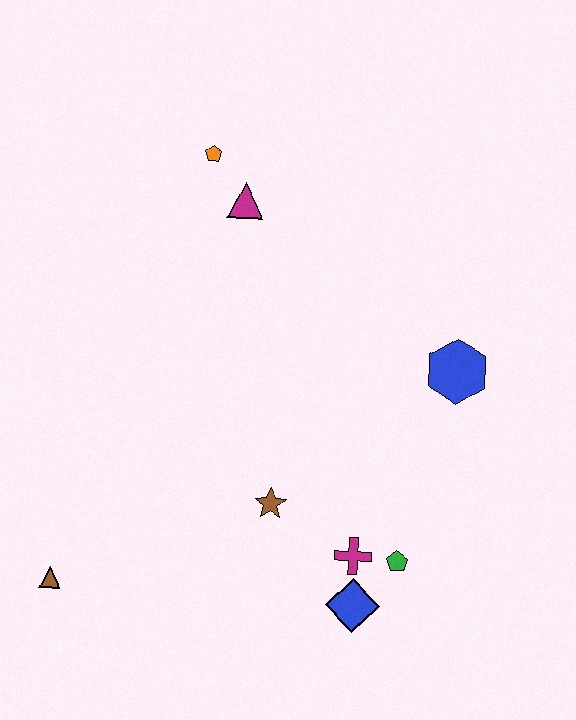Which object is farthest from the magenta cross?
The orange pentagon is farthest from the magenta cross.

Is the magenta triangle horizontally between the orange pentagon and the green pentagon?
Yes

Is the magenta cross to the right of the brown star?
Yes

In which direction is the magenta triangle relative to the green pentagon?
The magenta triangle is above the green pentagon.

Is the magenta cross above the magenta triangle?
No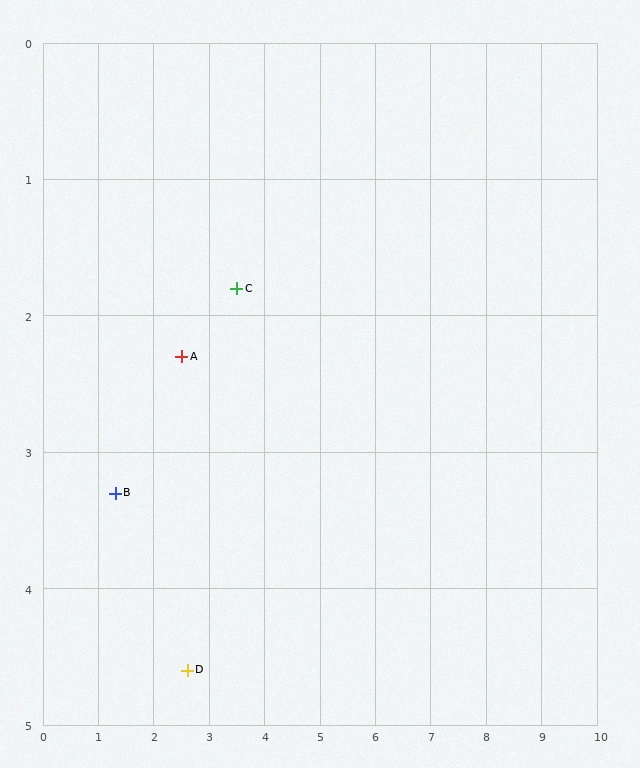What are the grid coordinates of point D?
Point D is at approximately (2.6, 4.6).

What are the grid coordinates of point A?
Point A is at approximately (2.5, 2.3).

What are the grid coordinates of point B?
Point B is at approximately (1.3, 3.3).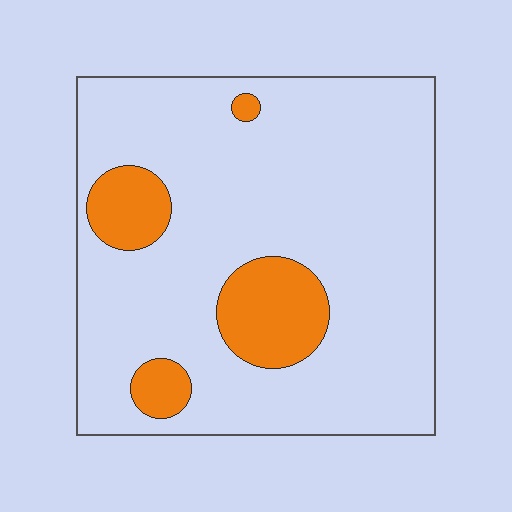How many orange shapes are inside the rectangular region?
4.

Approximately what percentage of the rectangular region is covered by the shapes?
Approximately 15%.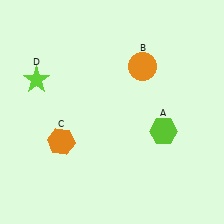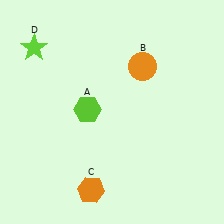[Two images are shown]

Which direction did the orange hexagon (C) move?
The orange hexagon (C) moved down.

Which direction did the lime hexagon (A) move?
The lime hexagon (A) moved left.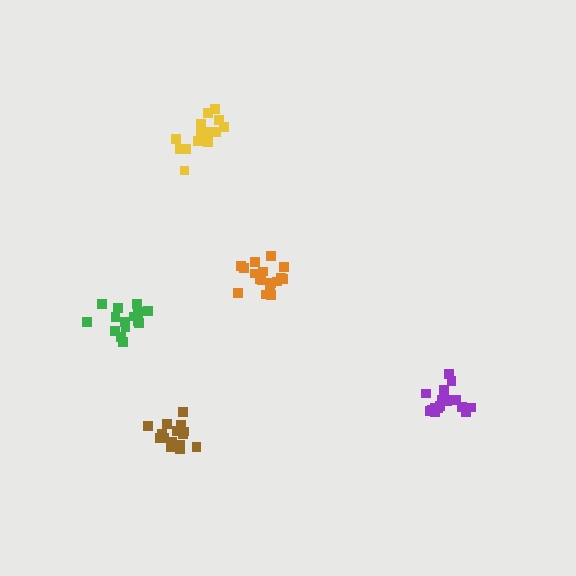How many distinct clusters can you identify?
There are 5 distinct clusters.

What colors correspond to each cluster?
The clusters are colored: orange, brown, yellow, purple, green.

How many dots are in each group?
Group 1: 17 dots, Group 2: 15 dots, Group 3: 14 dots, Group 4: 18 dots, Group 5: 15 dots (79 total).